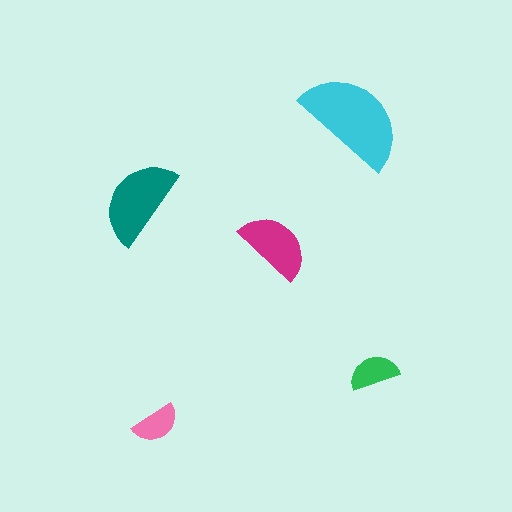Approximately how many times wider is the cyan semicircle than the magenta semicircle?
About 1.5 times wider.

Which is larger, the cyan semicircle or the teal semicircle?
The cyan one.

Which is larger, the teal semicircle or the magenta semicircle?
The teal one.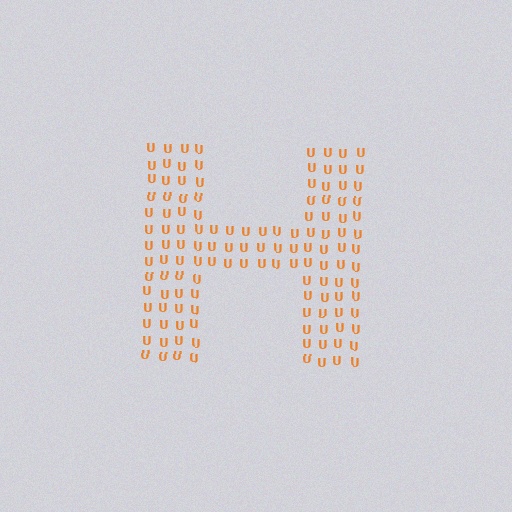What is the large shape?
The large shape is the letter H.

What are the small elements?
The small elements are letter U's.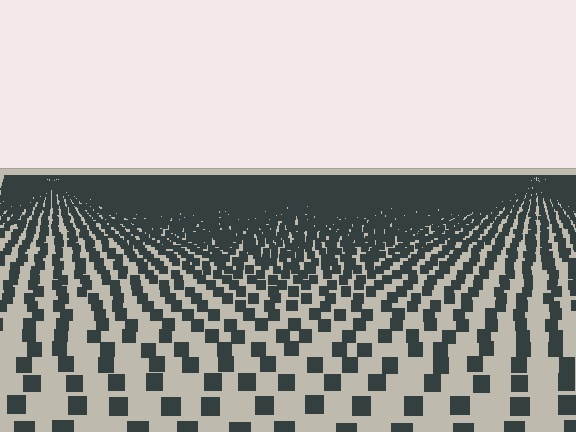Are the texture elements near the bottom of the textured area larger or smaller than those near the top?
Larger. Near the bottom, elements are closer to the viewer and appear at a bigger on-screen size.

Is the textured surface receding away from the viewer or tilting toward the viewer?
The surface is receding away from the viewer. Texture elements get smaller and denser toward the top.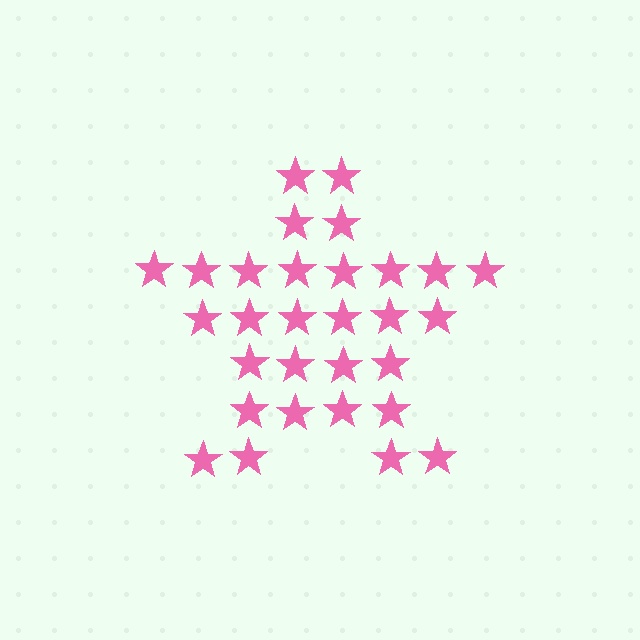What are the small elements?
The small elements are stars.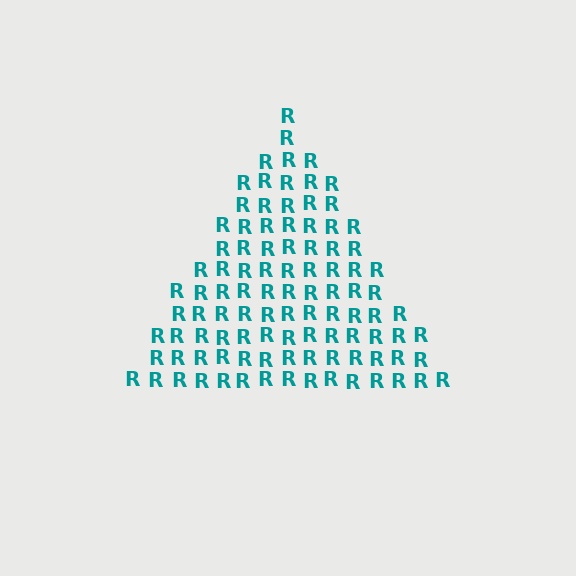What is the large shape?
The large shape is a triangle.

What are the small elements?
The small elements are letter R's.